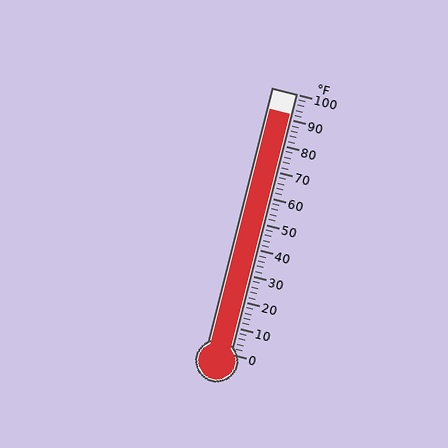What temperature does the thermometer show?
The thermometer shows approximately 92°F.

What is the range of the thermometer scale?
The thermometer scale ranges from 0°F to 100°F.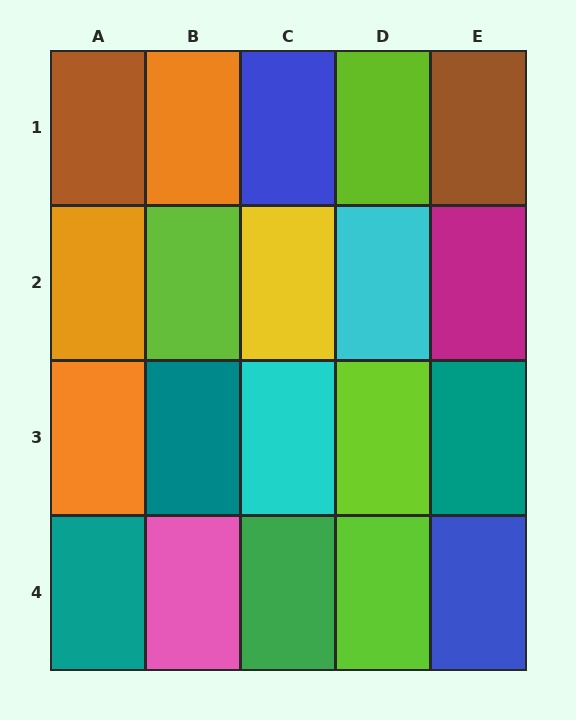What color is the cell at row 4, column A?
Teal.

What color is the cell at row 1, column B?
Orange.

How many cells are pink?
1 cell is pink.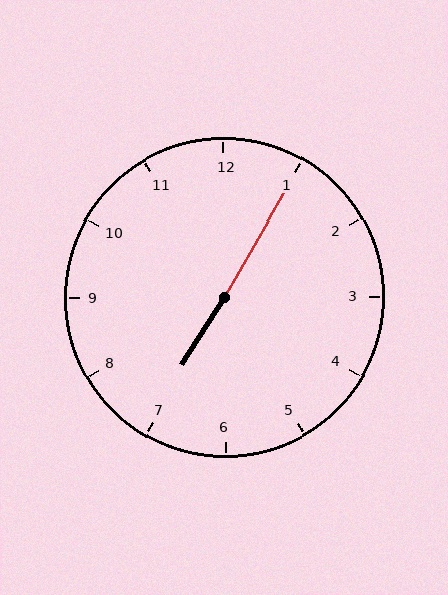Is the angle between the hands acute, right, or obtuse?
It is obtuse.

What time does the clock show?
7:05.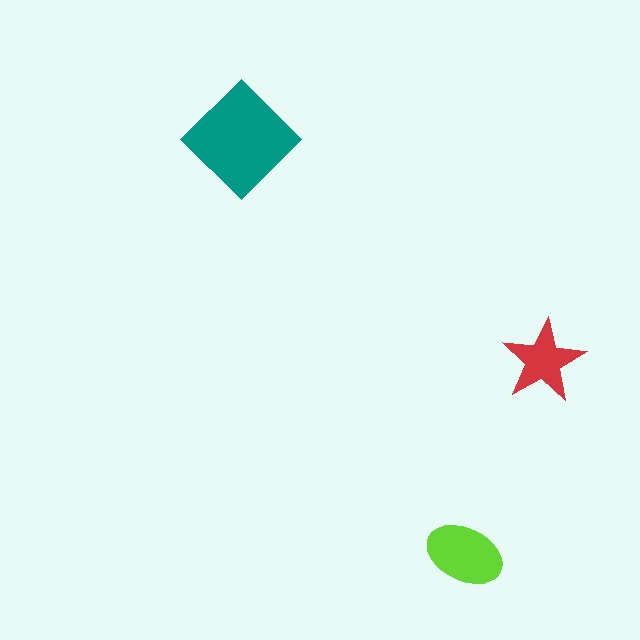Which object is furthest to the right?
The red star is rightmost.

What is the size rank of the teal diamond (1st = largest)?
1st.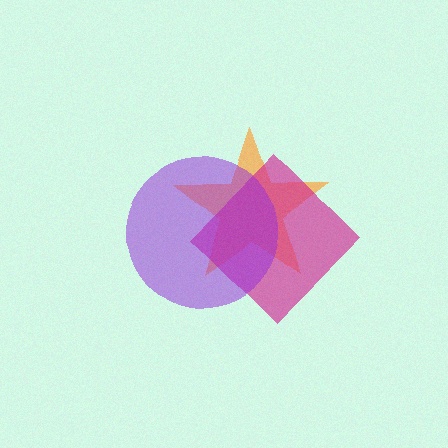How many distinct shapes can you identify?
There are 3 distinct shapes: an orange star, a magenta diamond, a purple circle.